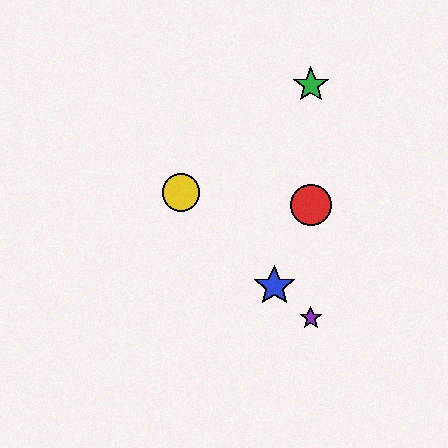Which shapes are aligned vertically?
The red circle, the green star, the purple star are aligned vertically.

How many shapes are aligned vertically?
3 shapes (the red circle, the green star, the purple star) are aligned vertically.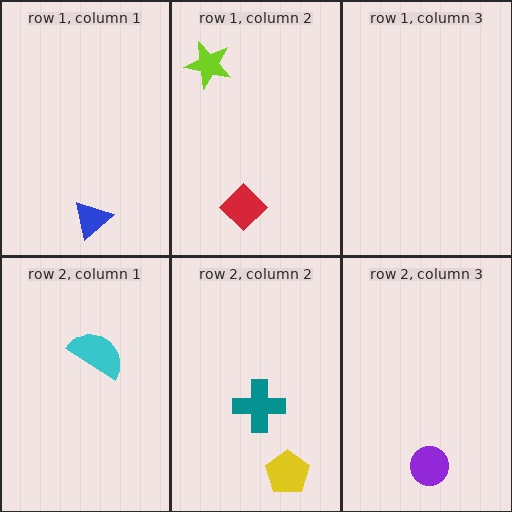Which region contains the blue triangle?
The row 1, column 1 region.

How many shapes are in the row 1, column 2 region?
2.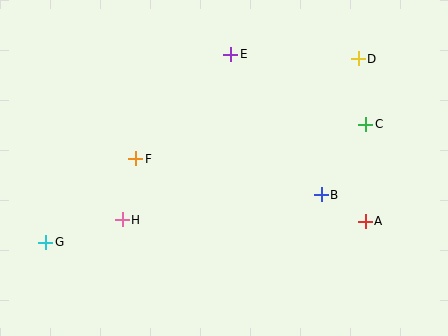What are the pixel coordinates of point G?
Point G is at (46, 242).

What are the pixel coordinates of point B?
Point B is at (321, 195).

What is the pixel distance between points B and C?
The distance between B and C is 83 pixels.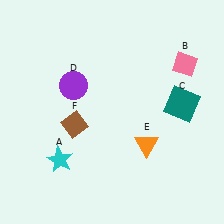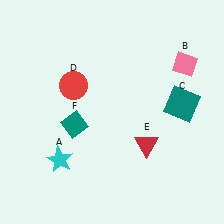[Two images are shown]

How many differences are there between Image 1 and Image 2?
There are 3 differences between the two images.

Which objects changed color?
D changed from purple to red. E changed from orange to red. F changed from brown to teal.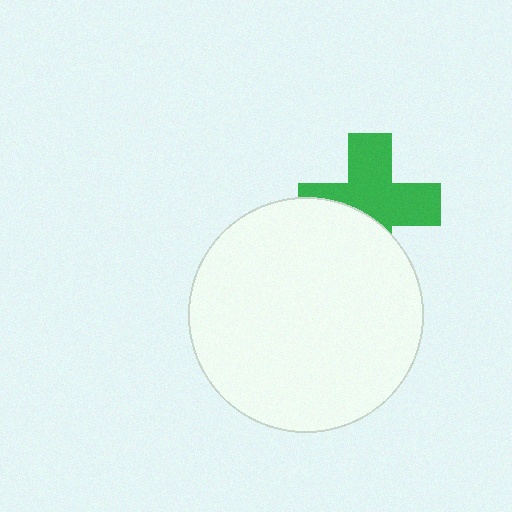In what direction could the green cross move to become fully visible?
The green cross could move up. That would shift it out from behind the white circle entirely.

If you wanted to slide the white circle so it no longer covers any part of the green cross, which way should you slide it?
Slide it down — that is the most direct way to separate the two shapes.